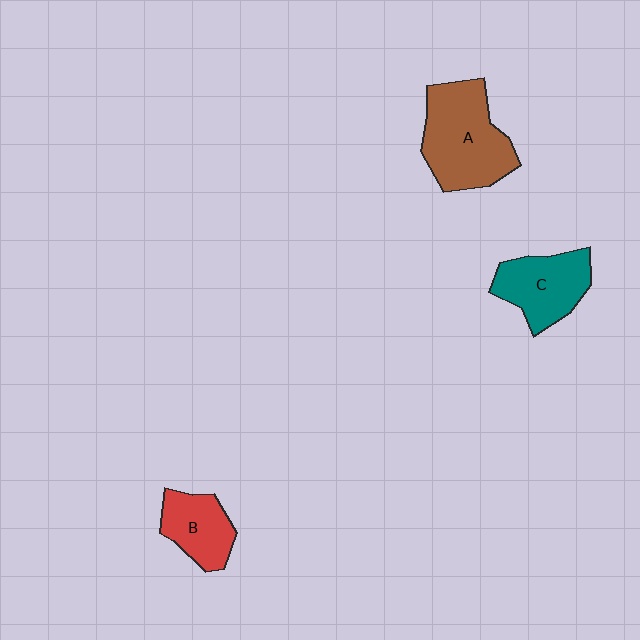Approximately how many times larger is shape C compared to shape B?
Approximately 1.3 times.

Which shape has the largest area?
Shape A (brown).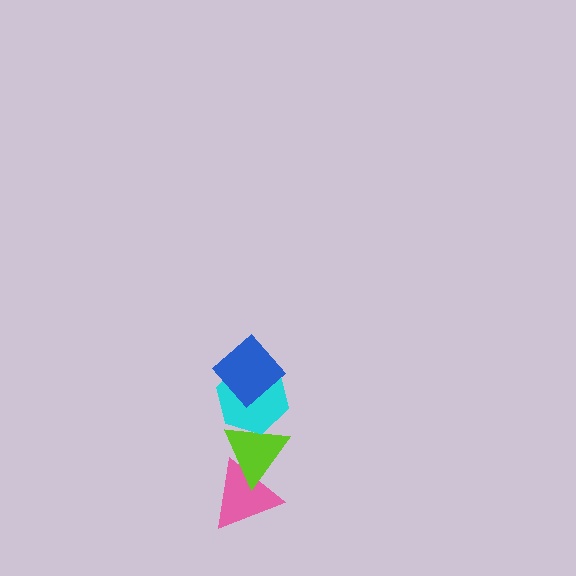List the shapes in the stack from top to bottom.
From top to bottom: the blue diamond, the cyan hexagon, the lime triangle, the pink triangle.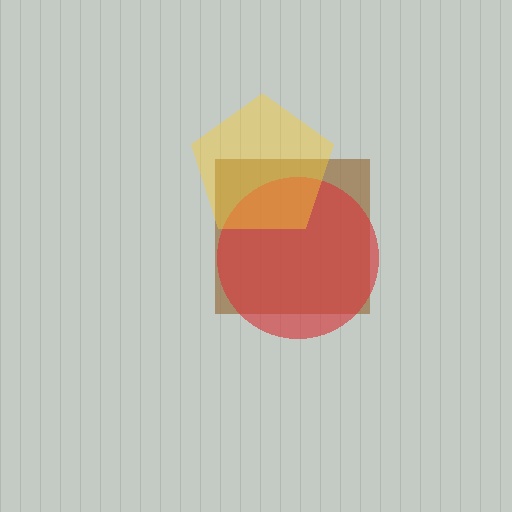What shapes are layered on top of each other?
The layered shapes are: a brown square, a red circle, a yellow pentagon.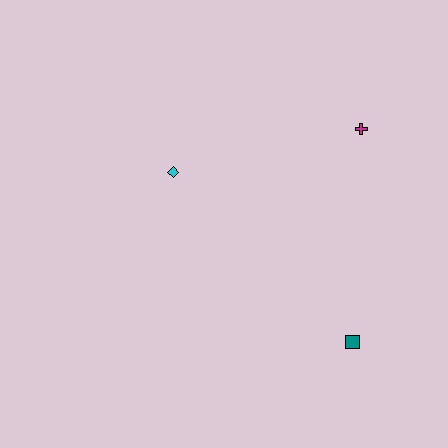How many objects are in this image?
There are 3 objects.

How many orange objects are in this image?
There are no orange objects.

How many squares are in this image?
There is 1 square.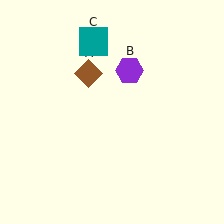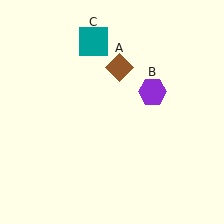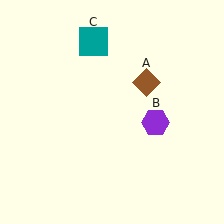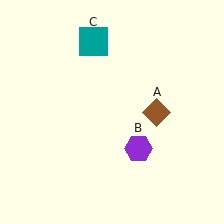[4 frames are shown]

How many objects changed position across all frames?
2 objects changed position: brown diamond (object A), purple hexagon (object B).